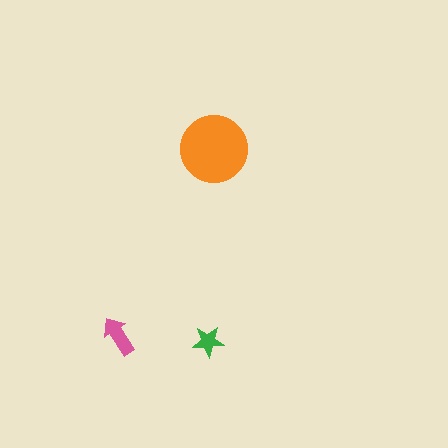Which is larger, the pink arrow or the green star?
The pink arrow.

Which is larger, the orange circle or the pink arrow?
The orange circle.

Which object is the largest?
The orange circle.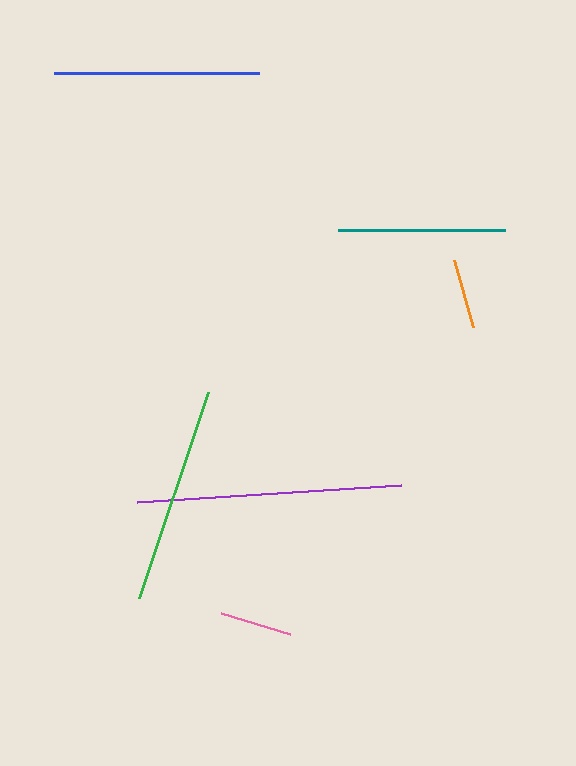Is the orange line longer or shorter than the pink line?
The pink line is longer than the orange line.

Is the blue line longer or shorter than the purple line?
The purple line is longer than the blue line.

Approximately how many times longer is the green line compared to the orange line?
The green line is approximately 3.1 times the length of the orange line.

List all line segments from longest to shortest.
From longest to shortest: purple, green, blue, teal, pink, orange.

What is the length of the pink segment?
The pink segment is approximately 72 pixels long.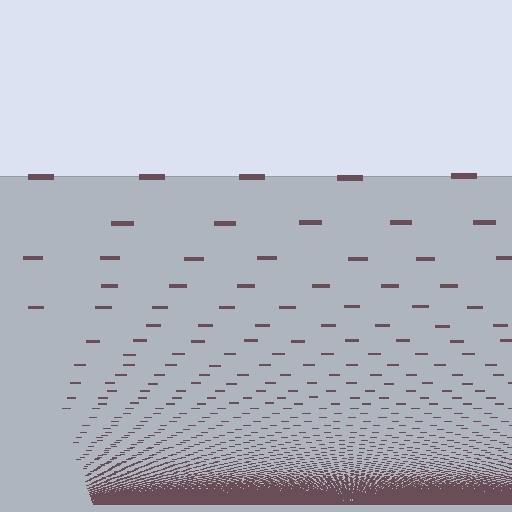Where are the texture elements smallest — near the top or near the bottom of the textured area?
Near the bottom.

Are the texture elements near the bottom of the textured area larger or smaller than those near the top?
Smaller. The gradient is inverted — elements near the bottom are smaller and denser.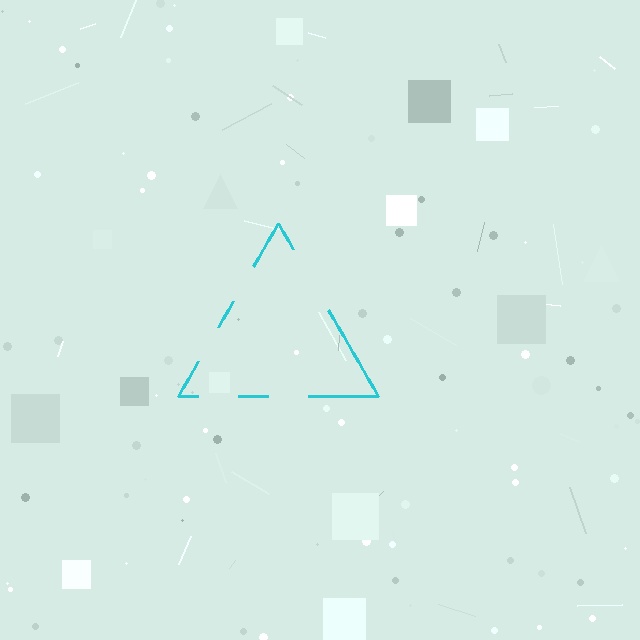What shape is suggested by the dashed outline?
The dashed outline suggests a triangle.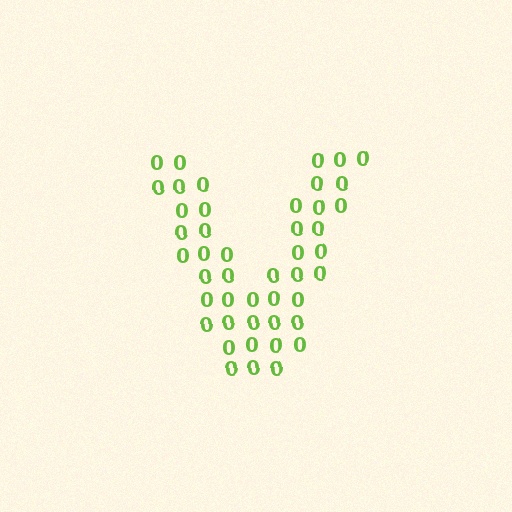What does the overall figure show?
The overall figure shows the letter V.